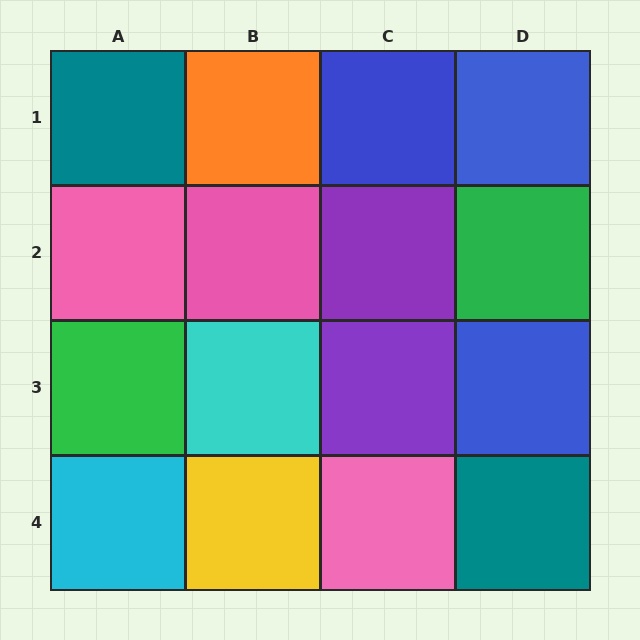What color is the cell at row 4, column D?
Teal.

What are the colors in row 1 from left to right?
Teal, orange, blue, blue.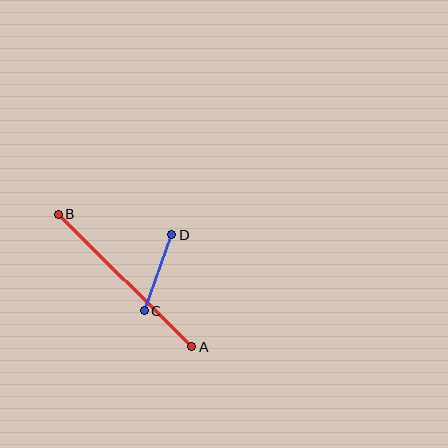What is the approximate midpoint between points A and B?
The midpoint is at approximately (125, 281) pixels.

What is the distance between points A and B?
The distance is approximately 188 pixels.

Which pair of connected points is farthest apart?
Points A and B are farthest apart.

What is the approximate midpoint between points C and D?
The midpoint is at approximately (158, 273) pixels.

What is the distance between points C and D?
The distance is approximately 81 pixels.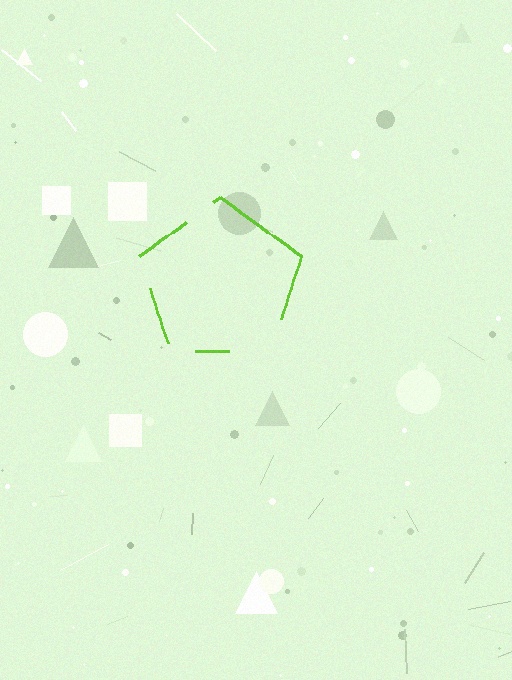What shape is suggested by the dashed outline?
The dashed outline suggests a pentagon.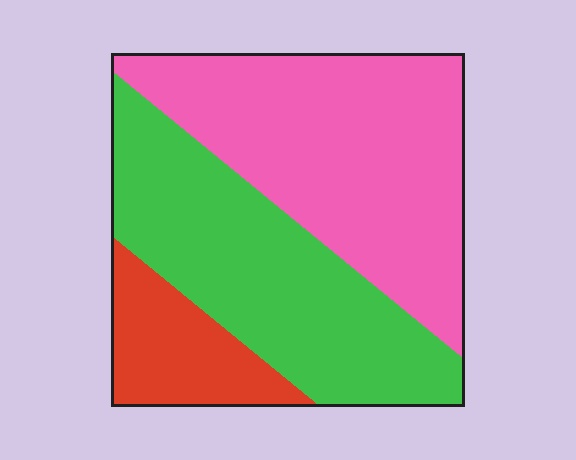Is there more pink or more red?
Pink.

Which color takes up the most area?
Pink, at roughly 45%.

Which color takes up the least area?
Red, at roughly 15%.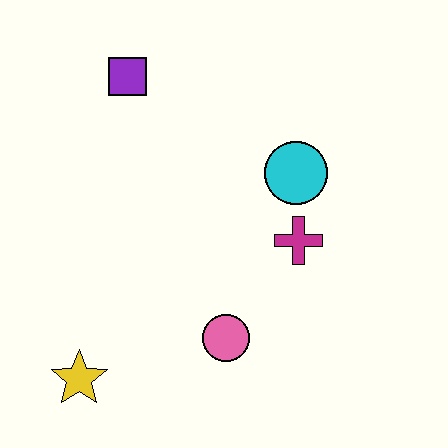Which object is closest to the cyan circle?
The magenta cross is closest to the cyan circle.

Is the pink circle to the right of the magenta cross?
No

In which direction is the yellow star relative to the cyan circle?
The yellow star is to the left of the cyan circle.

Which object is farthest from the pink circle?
The purple square is farthest from the pink circle.